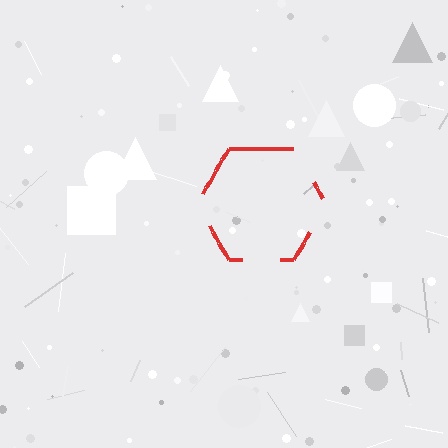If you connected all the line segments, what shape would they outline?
They would outline a hexagon.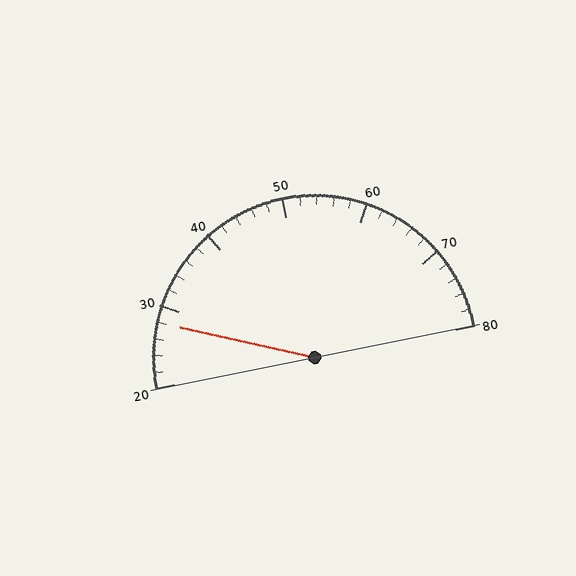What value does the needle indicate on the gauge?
The needle indicates approximately 28.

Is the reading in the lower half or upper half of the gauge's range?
The reading is in the lower half of the range (20 to 80).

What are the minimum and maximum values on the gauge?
The gauge ranges from 20 to 80.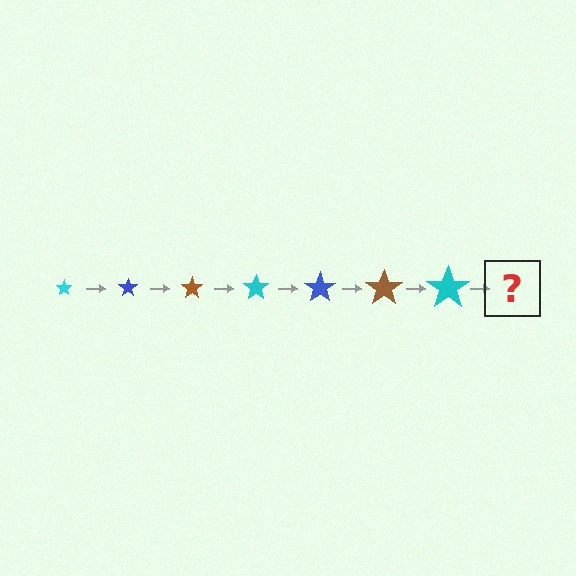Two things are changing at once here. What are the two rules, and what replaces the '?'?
The two rules are that the star grows larger each step and the color cycles through cyan, blue, and brown. The '?' should be a blue star, larger than the previous one.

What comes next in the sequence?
The next element should be a blue star, larger than the previous one.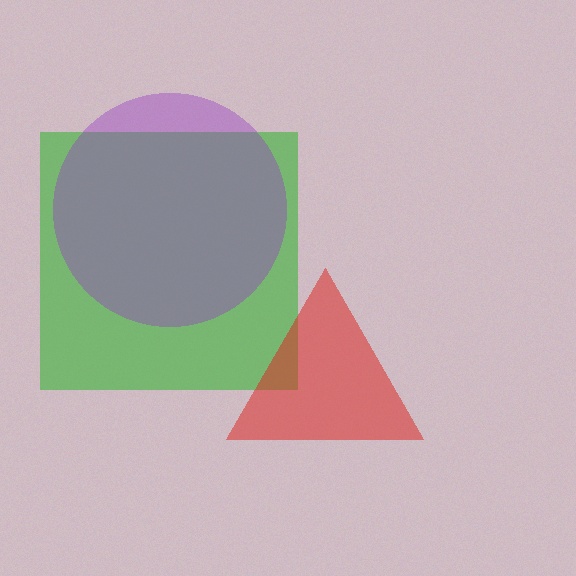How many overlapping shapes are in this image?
There are 3 overlapping shapes in the image.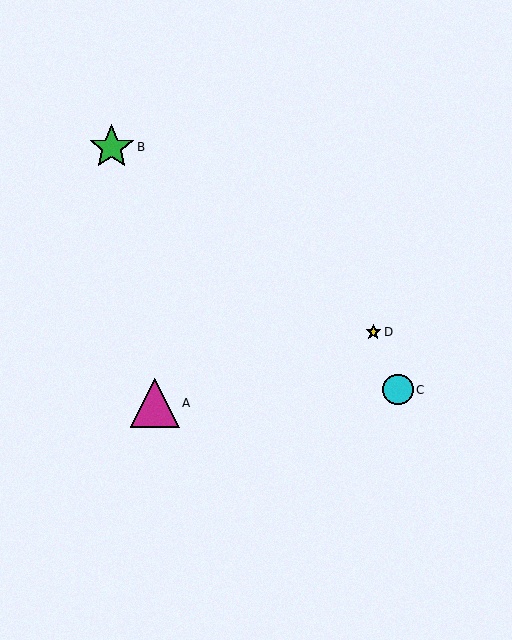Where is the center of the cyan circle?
The center of the cyan circle is at (398, 390).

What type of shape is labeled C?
Shape C is a cyan circle.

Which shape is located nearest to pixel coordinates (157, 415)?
The magenta triangle (labeled A) at (155, 403) is nearest to that location.